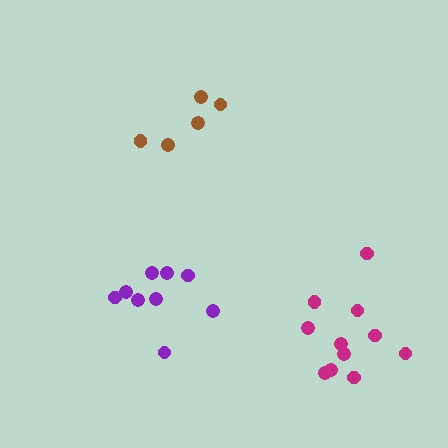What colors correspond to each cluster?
The clusters are colored: purple, magenta, brown.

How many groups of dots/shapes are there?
There are 3 groups.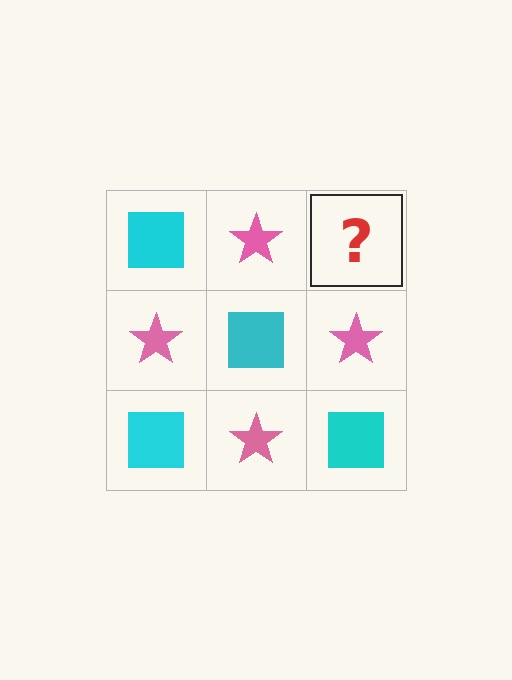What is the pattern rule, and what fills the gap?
The rule is that it alternates cyan square and pink star in a checkerboard pattern. The gap should be filled with a cyan square.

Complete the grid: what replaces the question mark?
The question mark should be replaced with a cyan square.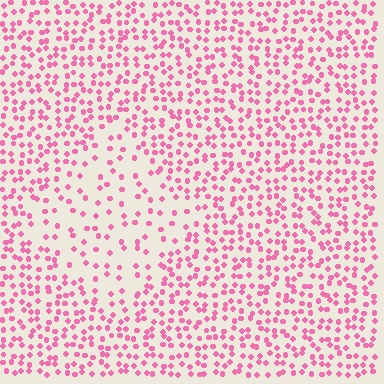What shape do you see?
I see a diamond.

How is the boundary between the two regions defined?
The boundary is defined by a change in element density (approximately 2.2x ratio). All elements are the same color, size, and shape.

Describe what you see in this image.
The image contains small pink elements arranged at two different densities. A diamond-shaped region is visible where the elements are less densely packed than the surrounding area.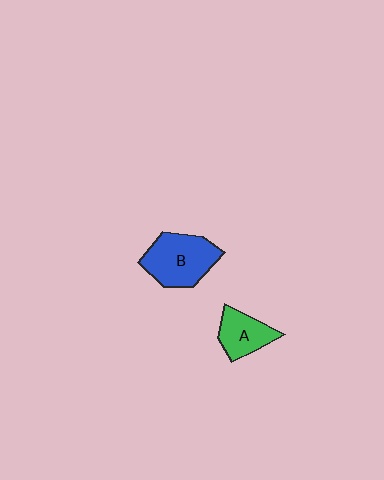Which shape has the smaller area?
Shape A (green).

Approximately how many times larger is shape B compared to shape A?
Approximately 1.6 times.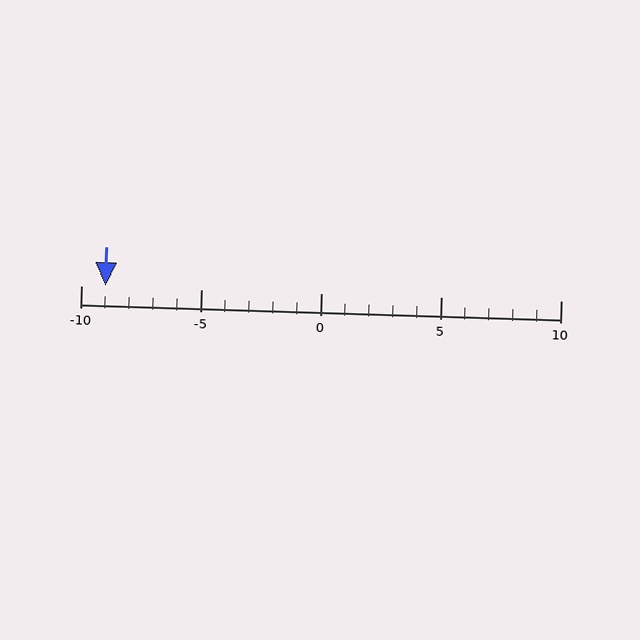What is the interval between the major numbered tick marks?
The major tick marks are spaced 5 units apart.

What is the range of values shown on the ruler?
The ruler shows values from -10 to 10.